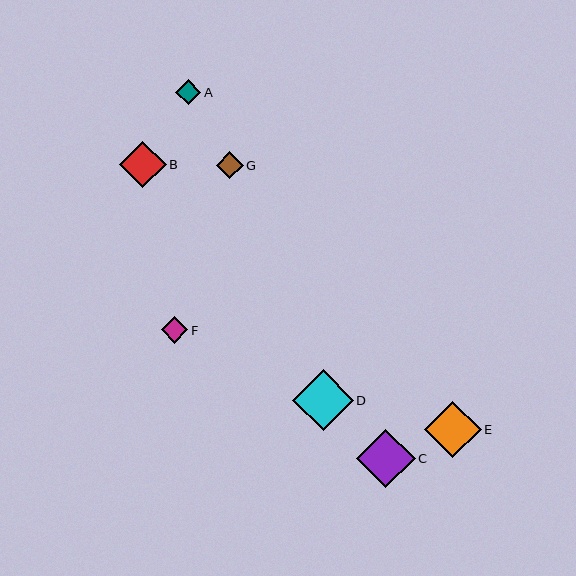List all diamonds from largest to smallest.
From largest to smallest: D, C, E, B, G, F, A.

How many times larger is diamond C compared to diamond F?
Diamond C is approximately 2.2 times the size of diamond F.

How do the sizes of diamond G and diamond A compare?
Diamond G and diamond A are approximately the same size.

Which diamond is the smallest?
Diamond A is the smallest with a size of approximately 25 pixels.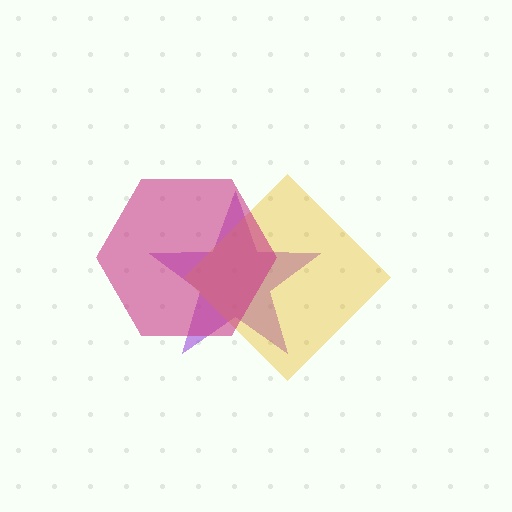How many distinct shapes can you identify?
There are 3 distinct shapes: a purple star, a yellow diamond, a magenta hexagon.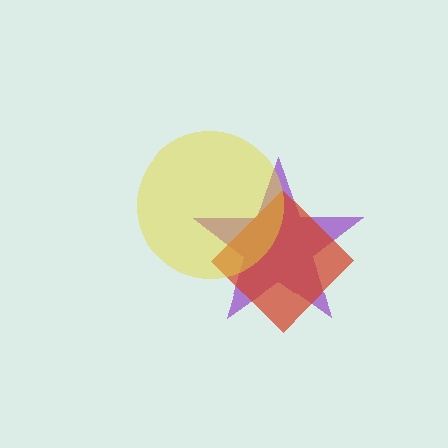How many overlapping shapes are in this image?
There are 3 overlapping shapes in the image.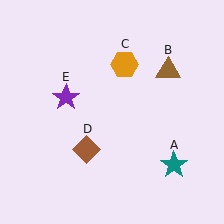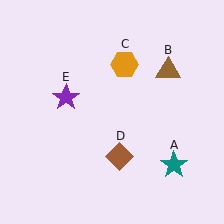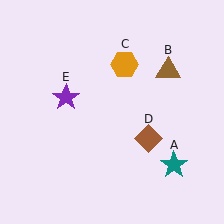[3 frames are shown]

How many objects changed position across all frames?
1 object changed position: brown diamond (object D).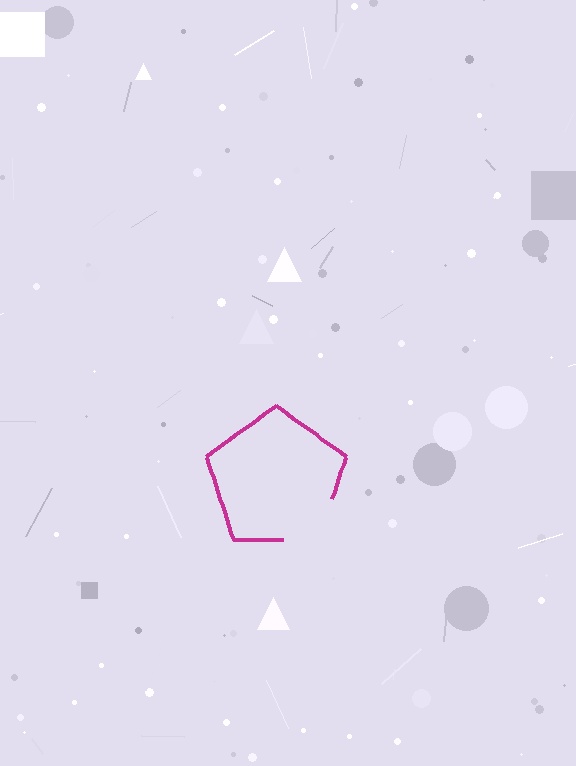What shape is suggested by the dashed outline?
The dashed outline suggests a pentagon.